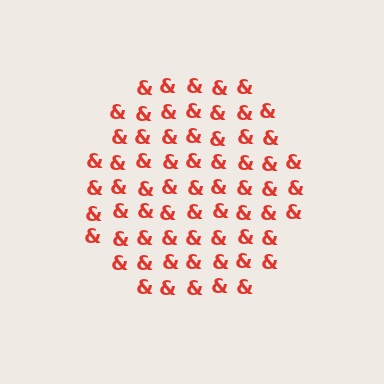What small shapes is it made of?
It is made of small ampersands.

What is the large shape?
The large shape is a hexagon.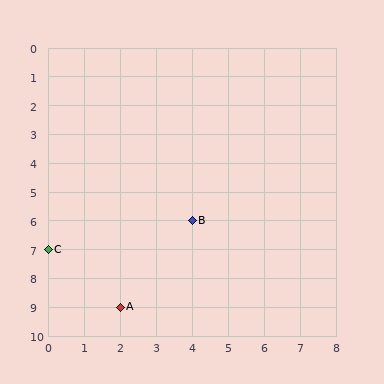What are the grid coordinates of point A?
Point A is at grid coordinates (2, 9).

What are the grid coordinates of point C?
Point C is at grid coordinates (0, 7).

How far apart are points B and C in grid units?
Points B and C are 4 columns and 1 row apart (about 4.1 grid units diagonally).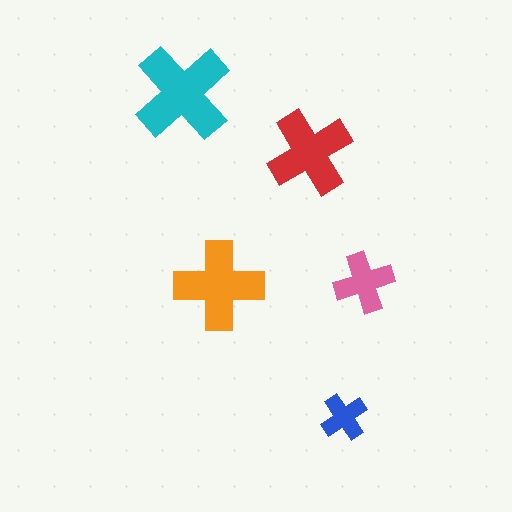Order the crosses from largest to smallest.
the cyan one, the orange one, the red one, the pink one, the blue one.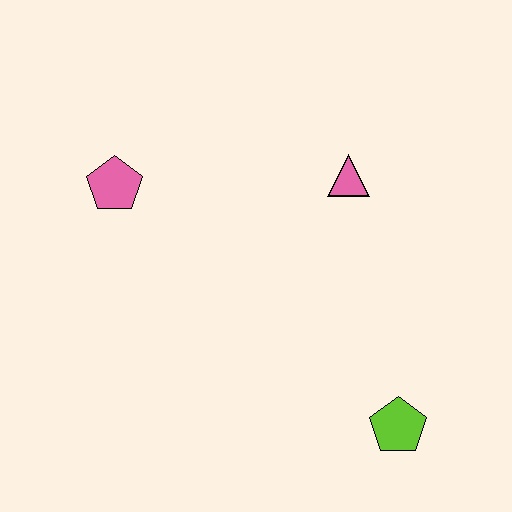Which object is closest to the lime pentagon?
The pink triangle is closest to the lime pentagon.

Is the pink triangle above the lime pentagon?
Yes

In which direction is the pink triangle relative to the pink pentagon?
The pink triangle is to the right of the pink pentagon.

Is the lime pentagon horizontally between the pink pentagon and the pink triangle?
No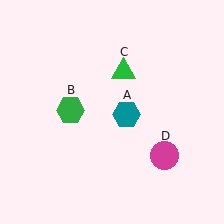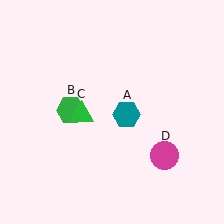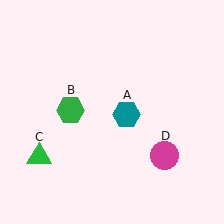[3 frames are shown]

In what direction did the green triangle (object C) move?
The green triangle (object C) moved down and to the left.